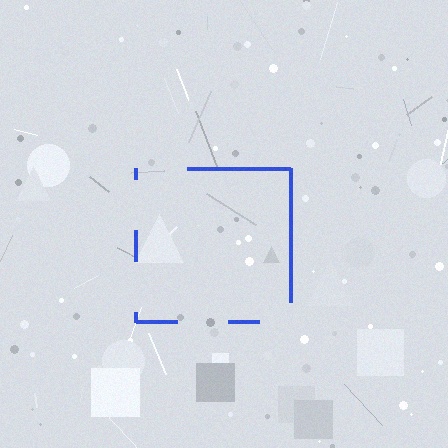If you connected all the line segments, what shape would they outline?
They would outline a square.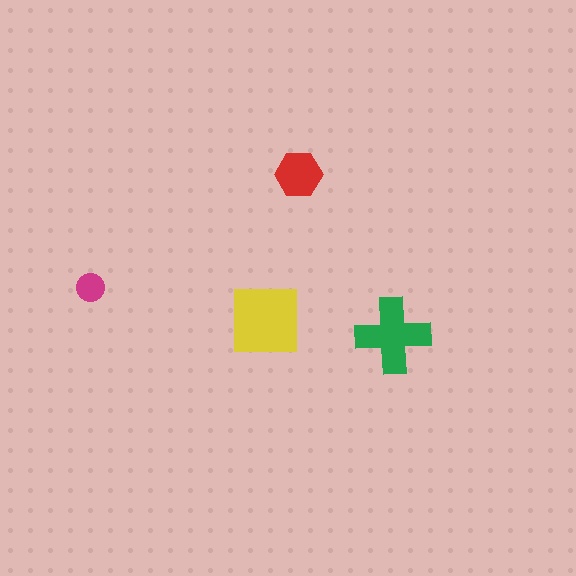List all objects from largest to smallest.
The yellow square, the green cross, the red hexagon, the magenta circle.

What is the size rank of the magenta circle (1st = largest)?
4th.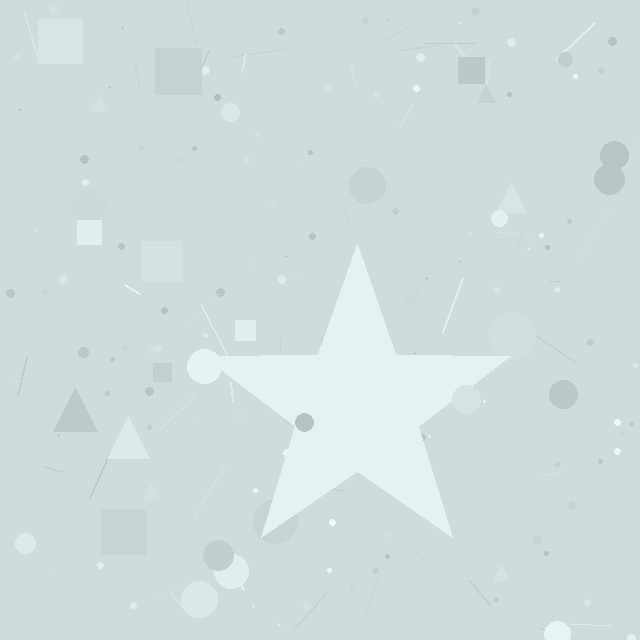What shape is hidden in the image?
A star is hidden in the image.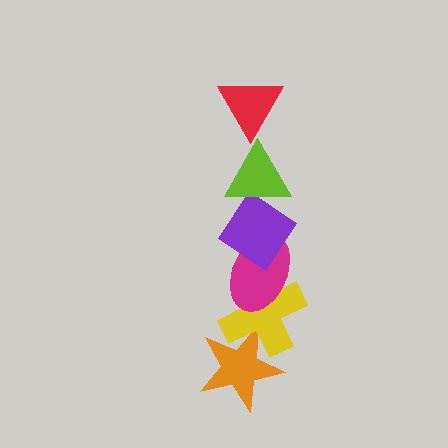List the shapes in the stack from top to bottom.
From top to bottom: the red triangle, the lime triangle, the purple diamond, the magenta ellipse, the yellow cross, the orange star.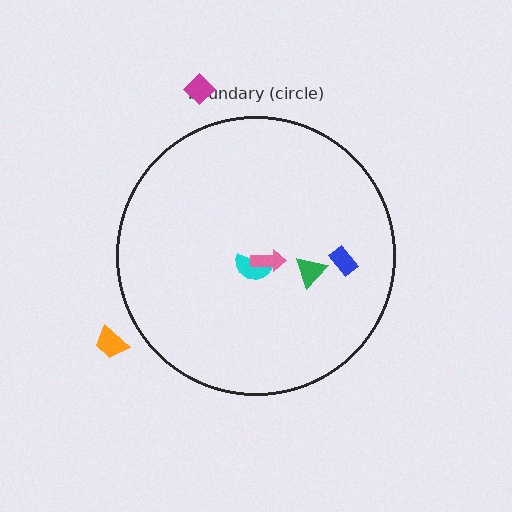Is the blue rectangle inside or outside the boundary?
Inside.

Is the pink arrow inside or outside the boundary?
Inside.